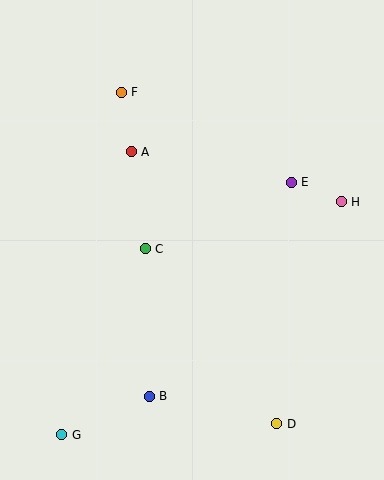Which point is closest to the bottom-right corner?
Point D is closest to the bottom-right corner.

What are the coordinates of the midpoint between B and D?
The midpoint between B and D is at (213, 410).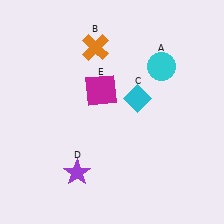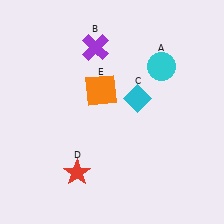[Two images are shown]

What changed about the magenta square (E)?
In Image 1, E is magenta. In Image 2, it changed to orange.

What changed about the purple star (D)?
In Image 1, D is purple. In Image 2, it changed to red.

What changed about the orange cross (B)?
In Image 1, B is orange. In Image 2, it changed to purple.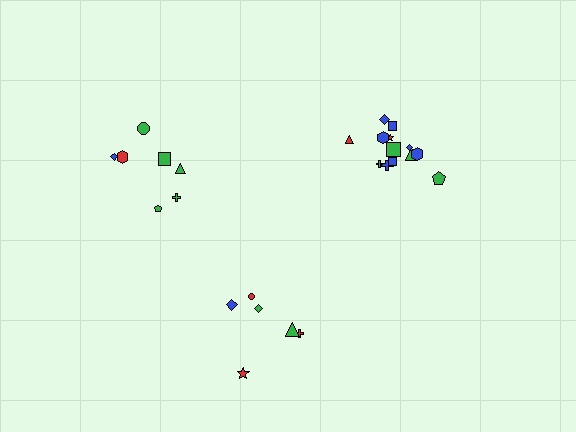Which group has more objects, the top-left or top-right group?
The top-right group.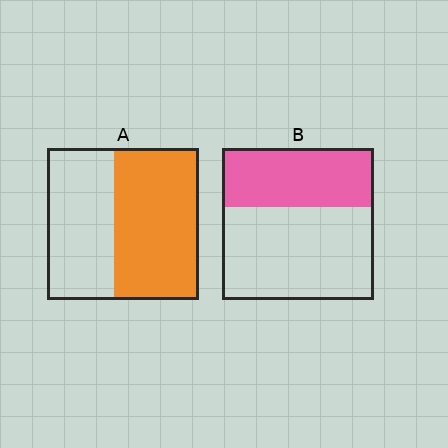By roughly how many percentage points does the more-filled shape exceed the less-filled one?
By roughly 15 percentage points (A over B).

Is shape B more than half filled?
No.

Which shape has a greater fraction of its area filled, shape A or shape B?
Shape A.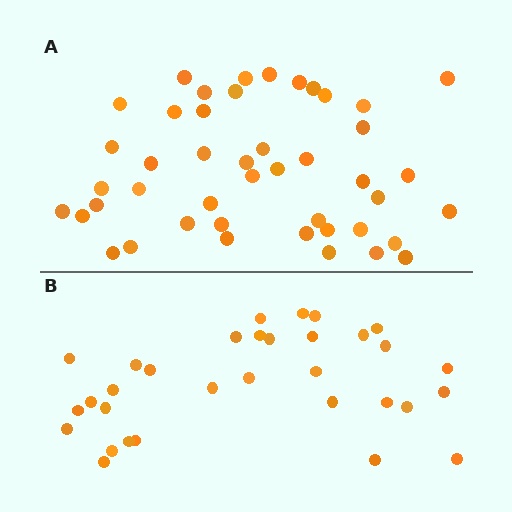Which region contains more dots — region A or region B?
Region A (the top region) has more dots.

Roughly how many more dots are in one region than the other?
Region A has approximately 15 more dots than region B.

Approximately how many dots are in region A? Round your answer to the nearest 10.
About 40 dots. (The exact count is 45, which rounds to 40.)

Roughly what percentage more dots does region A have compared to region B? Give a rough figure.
About 40% more.